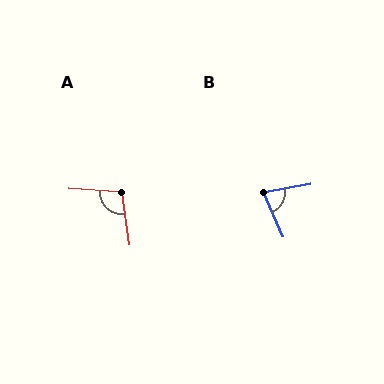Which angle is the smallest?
B, at approximately 77 degrees.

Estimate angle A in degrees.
Approximately 101 degrees.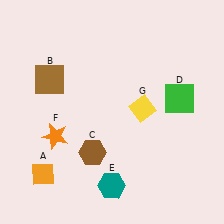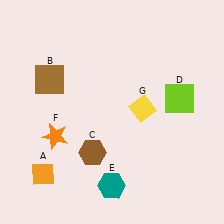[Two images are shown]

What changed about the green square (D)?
In Image 1, D is green. In Image 2, it changed to lime.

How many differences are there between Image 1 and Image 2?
There is 1 difference between the two images.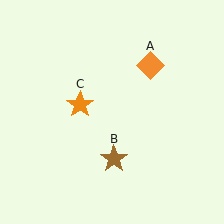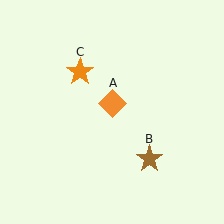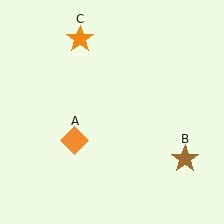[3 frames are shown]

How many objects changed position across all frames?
3 objects changed position: orange diamond (object A), brown star (object B), orange star (object C).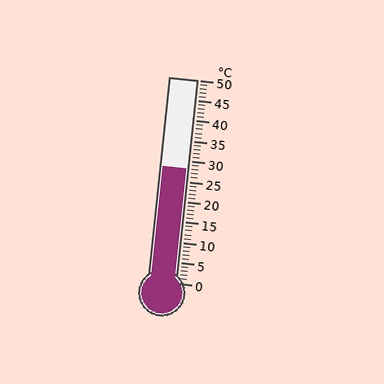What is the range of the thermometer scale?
The thermometer scale ranges from 0°C to 50°C.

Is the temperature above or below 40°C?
The temperature is below 40°C.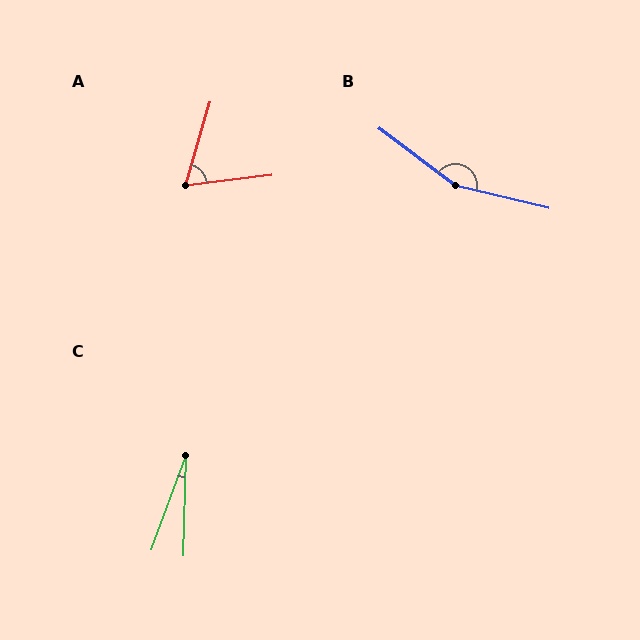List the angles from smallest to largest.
C (19°), A (66°), B (156°).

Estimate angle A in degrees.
Approximately 66 degrees.